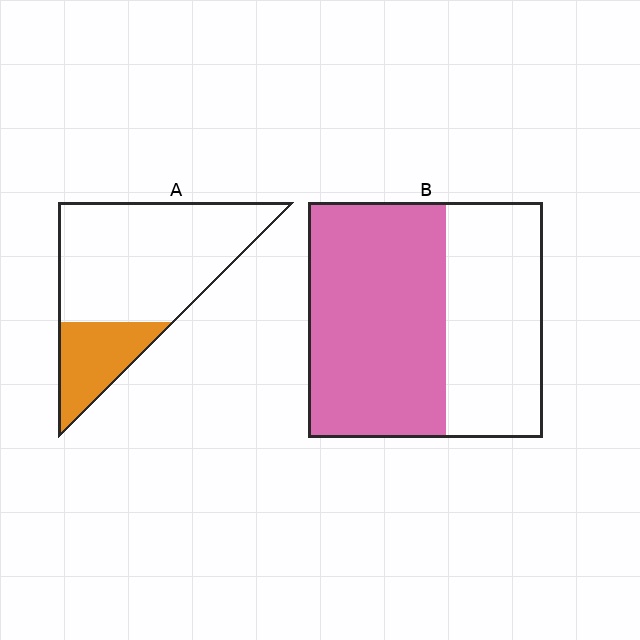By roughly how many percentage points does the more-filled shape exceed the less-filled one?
By roughly 35 percentage points (B over A).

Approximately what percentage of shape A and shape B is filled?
A is approximately 25% and B is approximately 60%.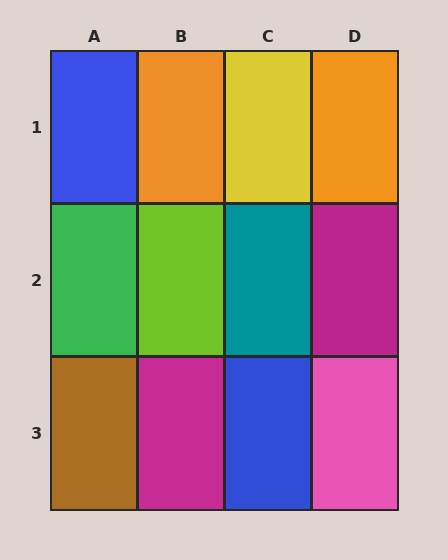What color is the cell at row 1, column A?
Blue.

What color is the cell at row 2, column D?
Magenta.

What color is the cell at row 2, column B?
Lime.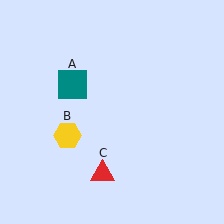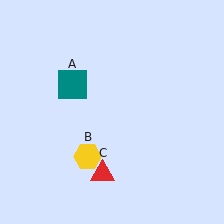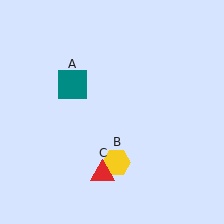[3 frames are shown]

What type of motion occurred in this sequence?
The yellow hexagon (object B) rotated counterclockwise around the center of the scene.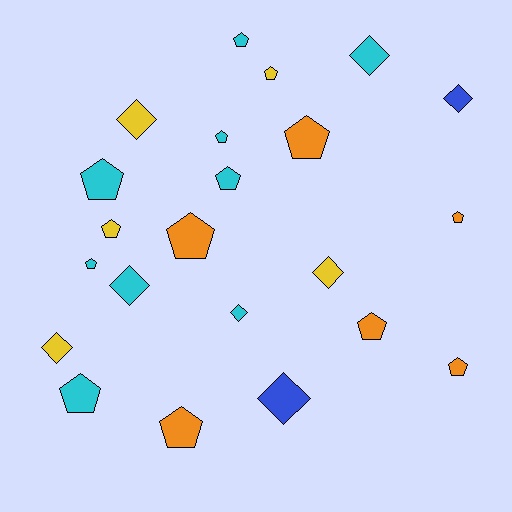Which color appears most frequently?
Cyan, with 9 objects.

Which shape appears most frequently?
Pentagon, with 14 objects.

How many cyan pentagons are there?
There are 6 cyan pentagons.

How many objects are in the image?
There are 22 objects.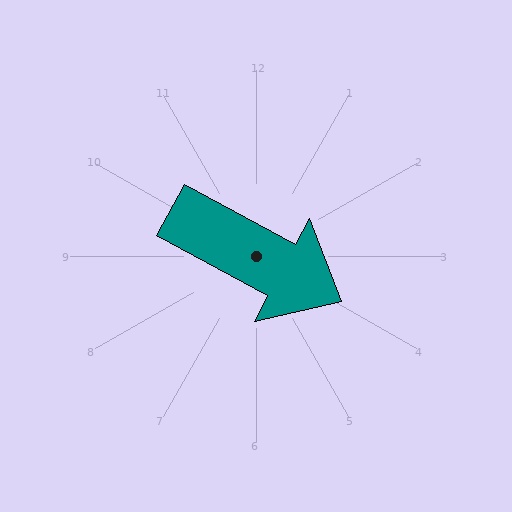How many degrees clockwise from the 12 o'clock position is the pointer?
Approximately 118 degrees.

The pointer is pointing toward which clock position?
Roughly 4 o'clock.